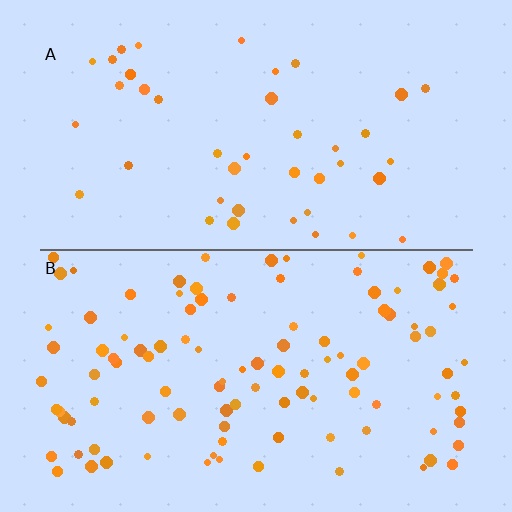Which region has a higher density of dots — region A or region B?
B (the bottom).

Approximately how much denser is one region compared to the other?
Approximately 2.6× — region B over region A.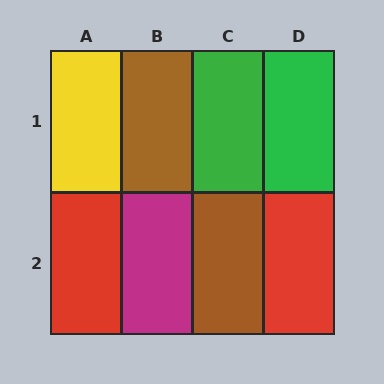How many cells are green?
2 cells are green.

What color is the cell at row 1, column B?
Brown.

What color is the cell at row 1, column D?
Green.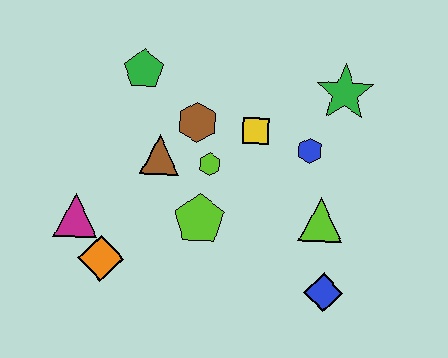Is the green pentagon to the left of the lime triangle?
Yes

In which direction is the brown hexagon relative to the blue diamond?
The brown hexagon is above the blue diamond.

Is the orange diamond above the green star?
No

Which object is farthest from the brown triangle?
The blue diamond is farthest from the brown triangle.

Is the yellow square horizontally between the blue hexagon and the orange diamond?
Yes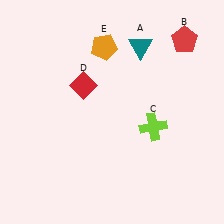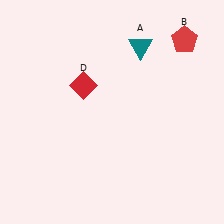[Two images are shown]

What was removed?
The lime cross (C), the orange pentagon (E) were removed in Image 2.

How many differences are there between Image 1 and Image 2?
There are 2 differences between the two images.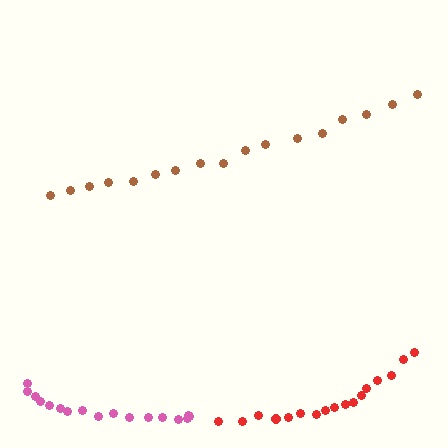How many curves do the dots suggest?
There are 3 distinct paths.